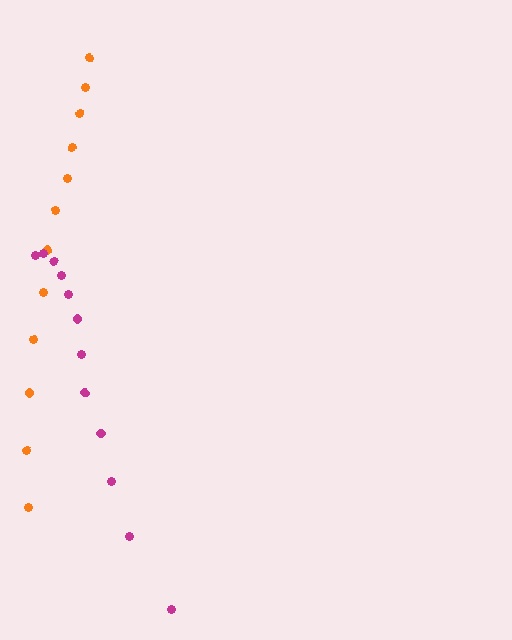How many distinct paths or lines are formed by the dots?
There are 2 distinct paths.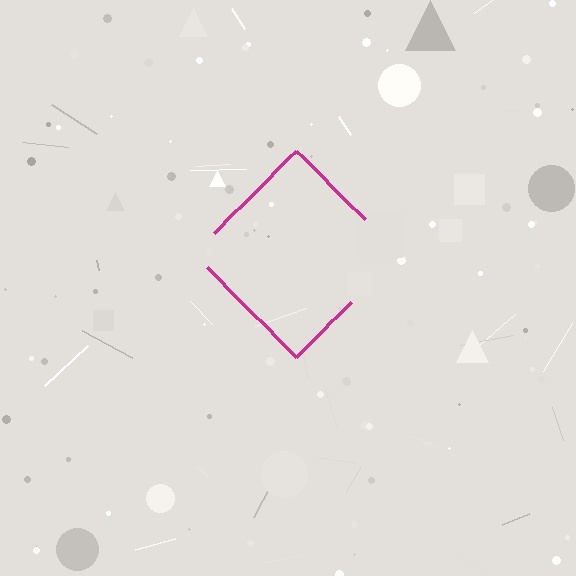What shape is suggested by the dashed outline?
The dashed outline suggests a diamond.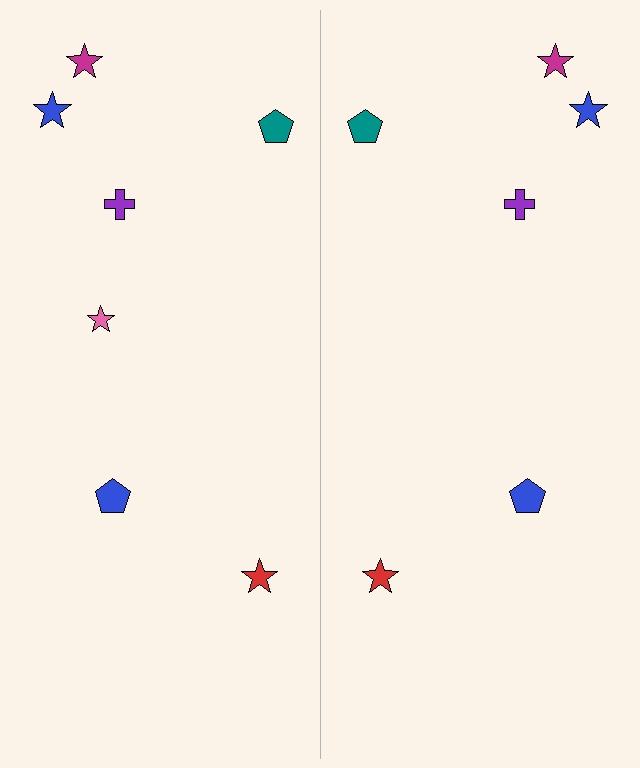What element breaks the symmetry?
A pink star is missing from the right side.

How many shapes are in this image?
There are 13 shapes in this image.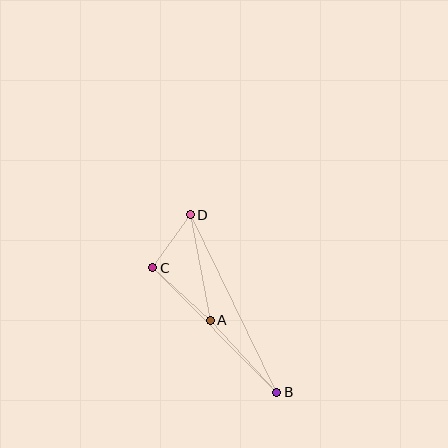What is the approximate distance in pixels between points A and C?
The distance between A and C is approximately 78 pixels.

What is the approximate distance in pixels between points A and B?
The distance between A and B is approximately 98 pixels.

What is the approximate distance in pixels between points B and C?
The distance between B and C is approximately 175 pixels.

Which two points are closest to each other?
Points C and D are closest to each other.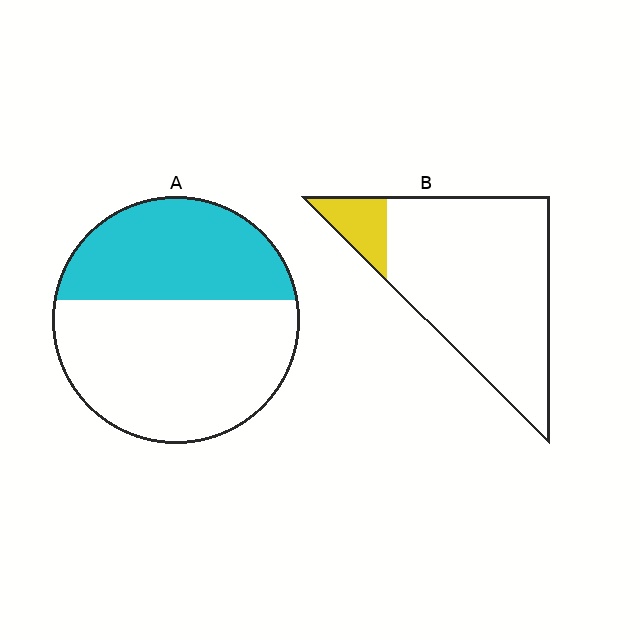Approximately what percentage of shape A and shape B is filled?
A is approximately 40% and B is approximately 10%.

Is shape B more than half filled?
No.